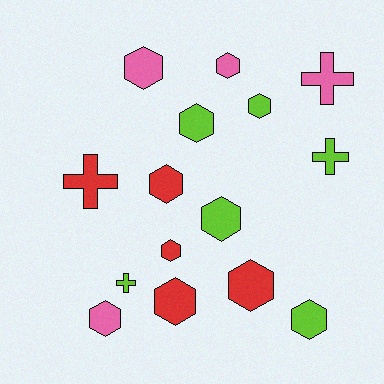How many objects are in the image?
There are 15 objects.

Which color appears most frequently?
Lime, with 6 objects.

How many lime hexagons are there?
There are 4 lime hexagons.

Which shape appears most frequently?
Hexagon, with 11 objects.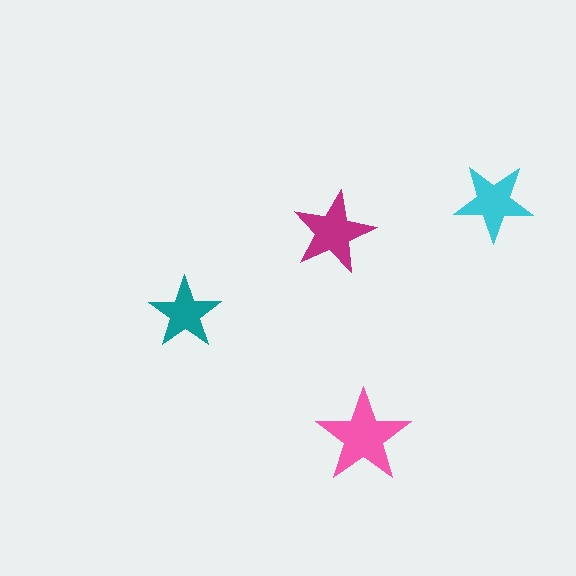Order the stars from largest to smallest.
the pink one, the magenta one, the cyan one, the teal one.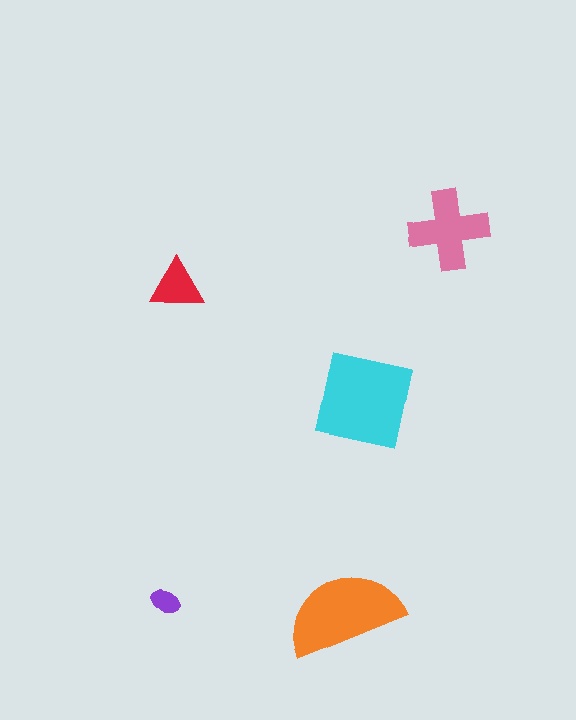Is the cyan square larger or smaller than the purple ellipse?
Larger.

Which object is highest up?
The pink cross is topmost.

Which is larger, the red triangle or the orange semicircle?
The orange semicircle.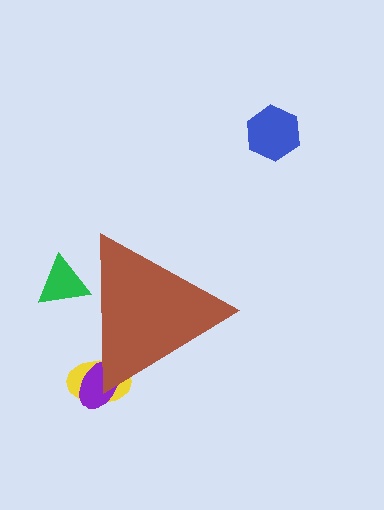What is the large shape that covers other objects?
A brown triangle.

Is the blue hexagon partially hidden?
No, the blue hexagon is fully visible.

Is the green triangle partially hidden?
Yes, the green triangle is partially hidden behind the brown triangle.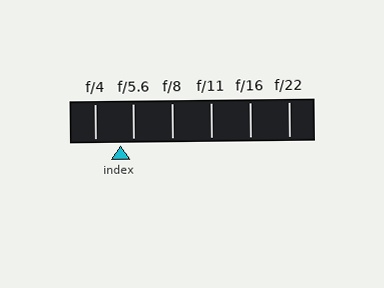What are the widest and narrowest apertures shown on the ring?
The widest aperture shown is f/4 and the narrowest is f/22.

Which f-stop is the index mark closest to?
The index mark is closest to f/5.6.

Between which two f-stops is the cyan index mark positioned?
The index mark is between f/4 and f/5.6.